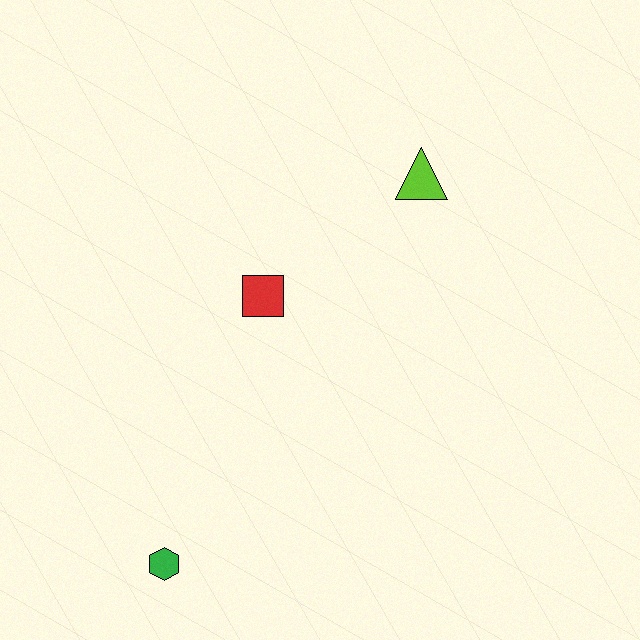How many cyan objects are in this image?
There are no cyan objects.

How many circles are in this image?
There are no circles.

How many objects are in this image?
There are 3 objects.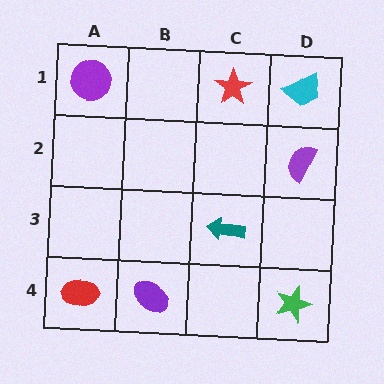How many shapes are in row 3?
1 shape.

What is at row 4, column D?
A green star.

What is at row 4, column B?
A purple ellipse.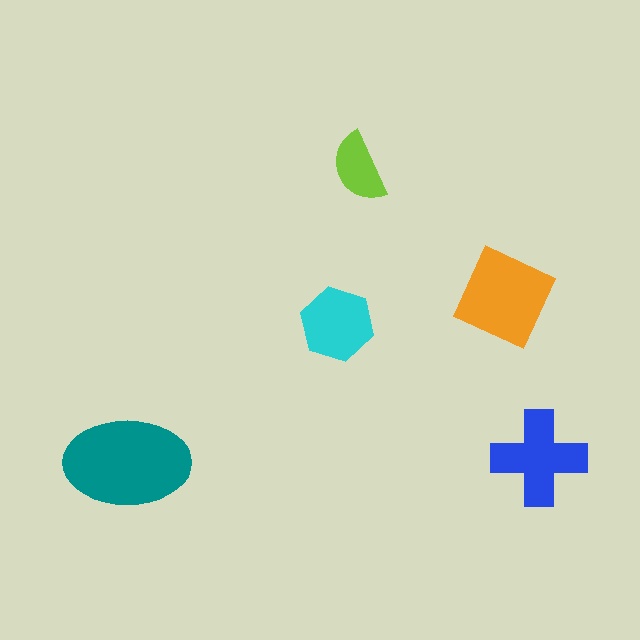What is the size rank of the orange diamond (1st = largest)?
2nd.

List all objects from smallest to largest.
The lime semicircle, the cyan hexagon, the blue cross, the orange diamond, the teal ellipse.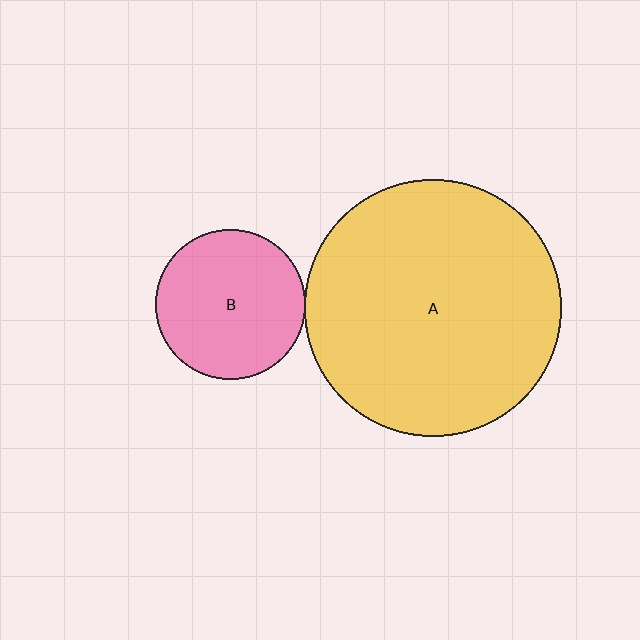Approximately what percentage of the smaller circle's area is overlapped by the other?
Approximately 5%.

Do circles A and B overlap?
Yes.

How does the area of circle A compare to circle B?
Approximately 2.9 times.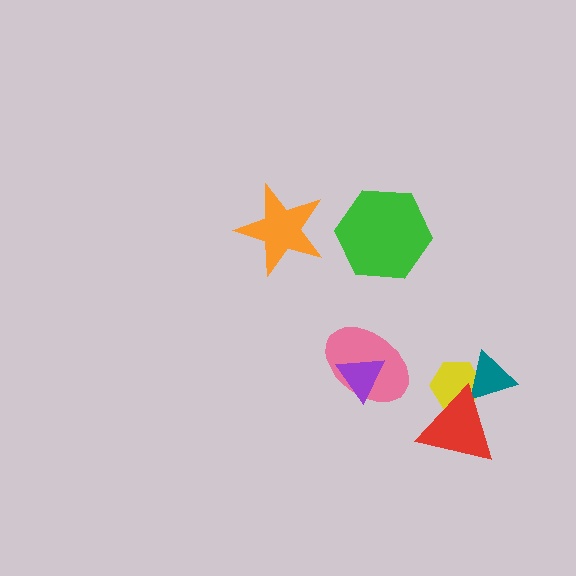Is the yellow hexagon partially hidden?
Yes, it is partially covered by another shape.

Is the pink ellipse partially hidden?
Yes, it is partially covered by another shape.